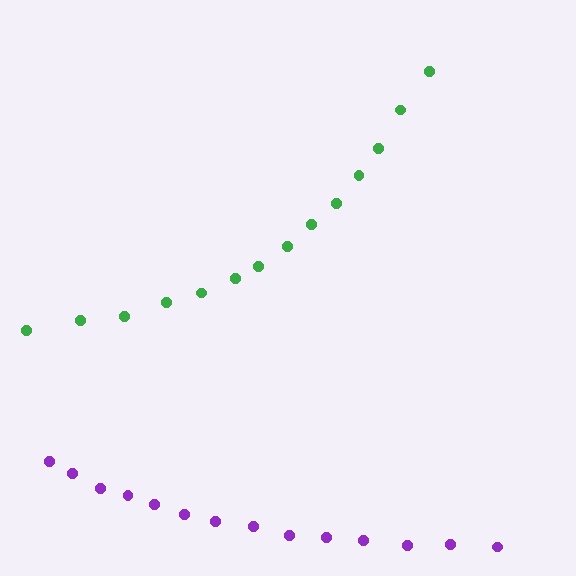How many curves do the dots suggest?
There are 2 distinct paths.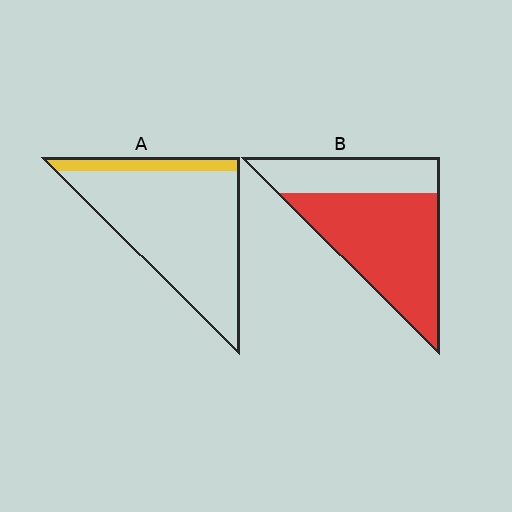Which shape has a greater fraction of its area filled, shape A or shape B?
Shape B.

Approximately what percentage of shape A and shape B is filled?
A is approximately 15% and B is approximately 65%.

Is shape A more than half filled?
No.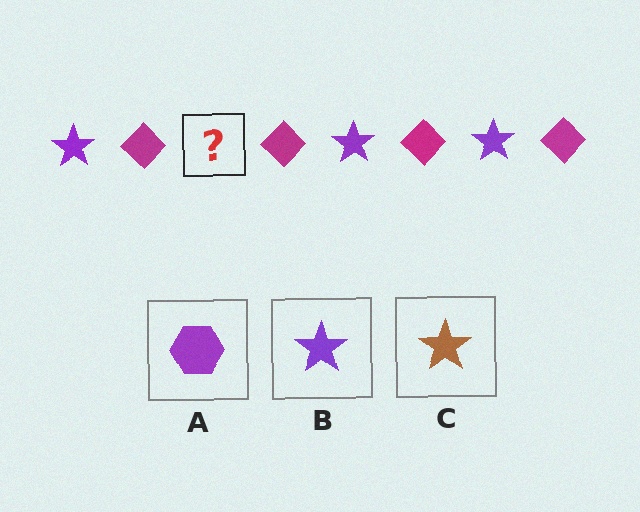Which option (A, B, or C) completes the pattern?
B.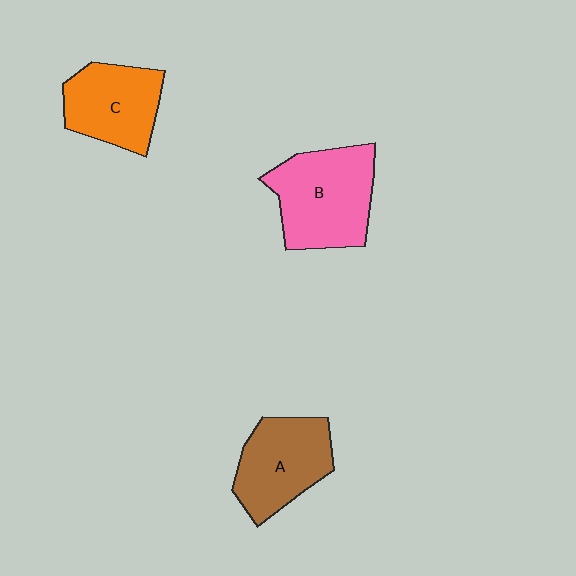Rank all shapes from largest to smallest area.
From largest to smallest: B (pink), A (brown), C (orange).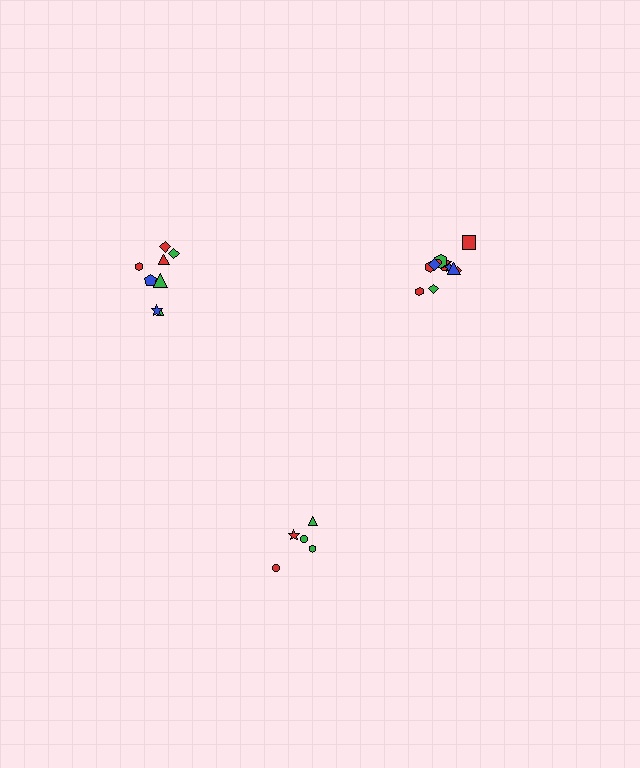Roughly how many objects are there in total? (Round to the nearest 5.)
Roughly 25 objects in total.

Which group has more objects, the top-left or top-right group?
The top-right group.